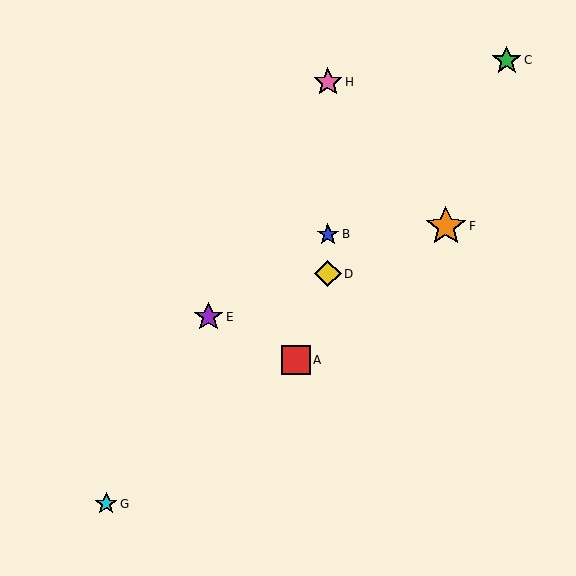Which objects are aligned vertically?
Objects B, D, H are aligned vertically.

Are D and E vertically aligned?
No, D is at x≈328 and E is at x≈209.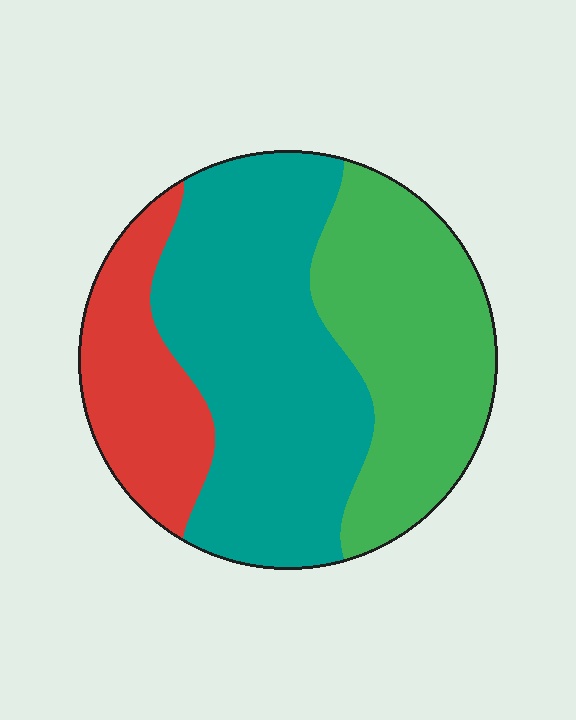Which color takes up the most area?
Teal, at roughly 45%.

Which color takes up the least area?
Red, at roughly 20%.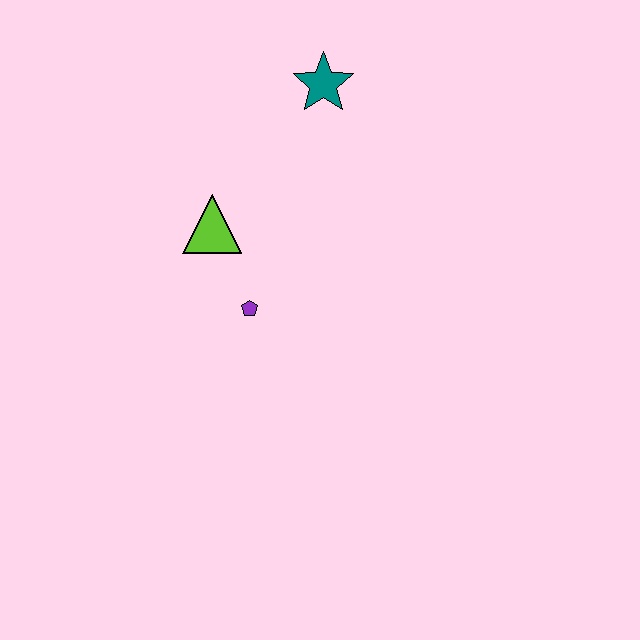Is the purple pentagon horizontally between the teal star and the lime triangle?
Yes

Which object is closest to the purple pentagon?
The lime triangle is closest to the purple pentagon.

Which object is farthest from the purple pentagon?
The teal star is farthest from the purple pentagon.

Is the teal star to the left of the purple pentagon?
No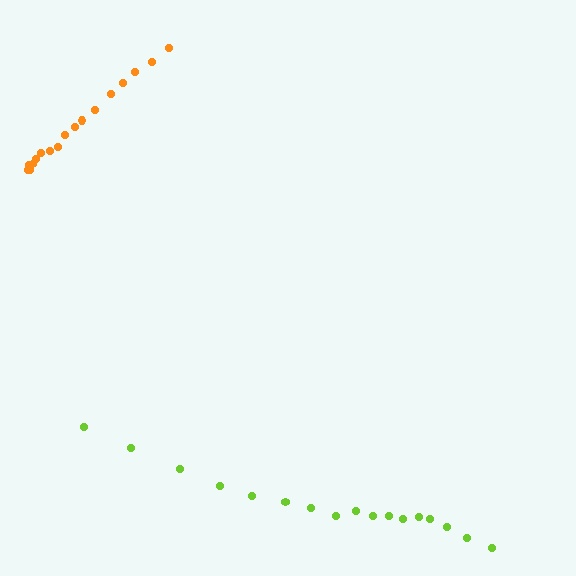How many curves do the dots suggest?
There are 2 distinct paths.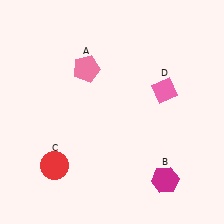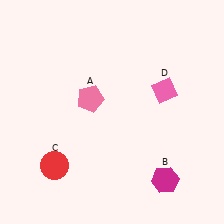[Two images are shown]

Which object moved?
The pink pentagon (A) moved down.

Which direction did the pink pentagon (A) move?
The pink pentagon (A) moved down.